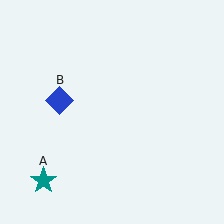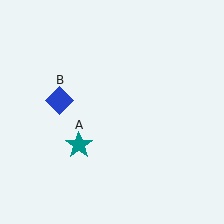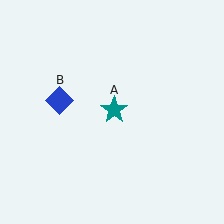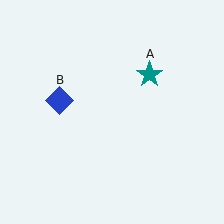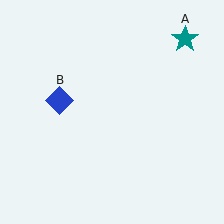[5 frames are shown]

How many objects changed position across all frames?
1 object changed position: teal star (object A).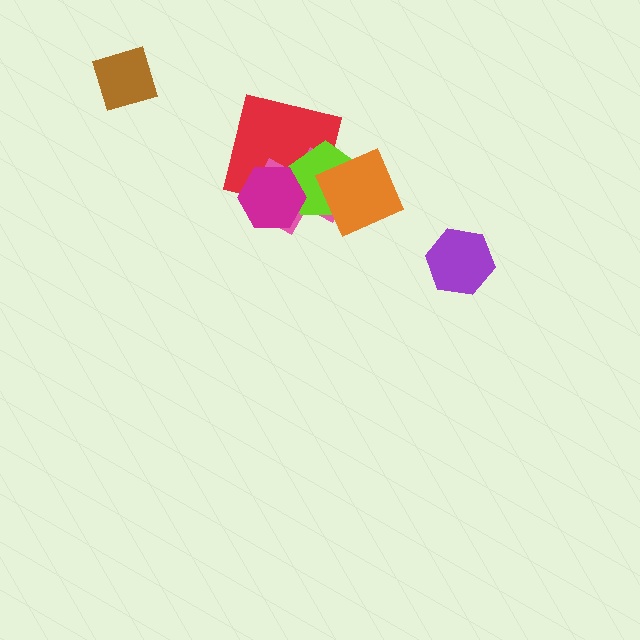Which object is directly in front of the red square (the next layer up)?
The pink cross is directly in front of the red square.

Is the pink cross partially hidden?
Yes, it is partially covered by another shape.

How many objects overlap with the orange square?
2 objects overlap with the orange square.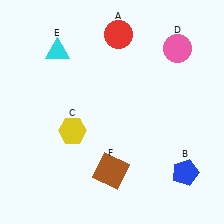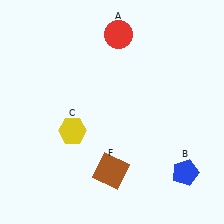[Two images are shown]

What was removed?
The pink circle (D), the cyan triangle (E) were removed in Image 2.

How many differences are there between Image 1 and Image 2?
There are 2 differences between the two images.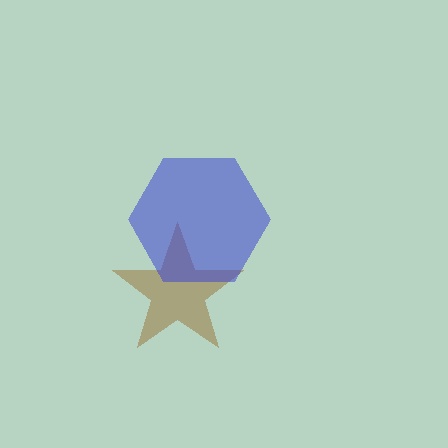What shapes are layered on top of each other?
The layered shapes are: a brown star, a blue hexagon.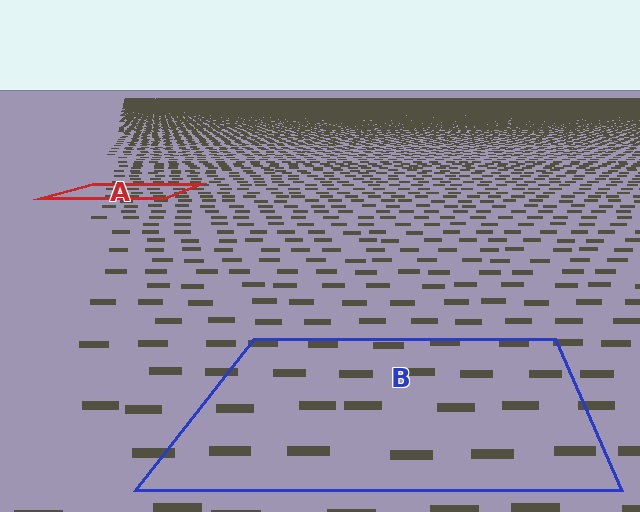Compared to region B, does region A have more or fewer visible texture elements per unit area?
Region A has more texture elements per unit area — they are packed more densely because it is farther away.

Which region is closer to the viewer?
Region B is closer. The texture elements there are larger and more spread out.